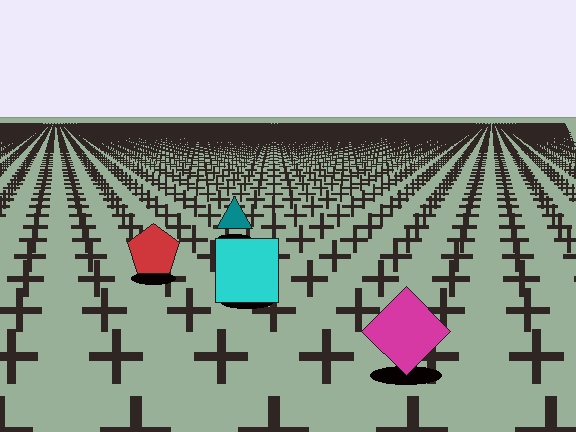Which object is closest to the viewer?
The magenta diamond is closest. The texture marks near it are larger and more spread out.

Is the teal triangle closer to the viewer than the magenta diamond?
No. The magenta diamond is closer — you can tell from the texture gradient: the ground texture is coarser near it.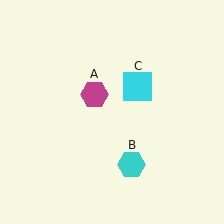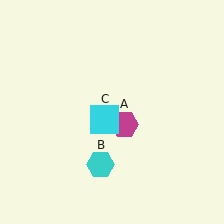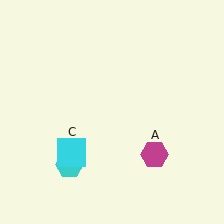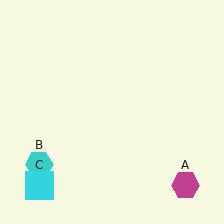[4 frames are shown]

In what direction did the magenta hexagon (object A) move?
The magenta hexagon (object A) moved down and to the right.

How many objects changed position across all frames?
3 objects changed position: magenta hexagon (object A), cyan hexagon (object B), cyan square (object C).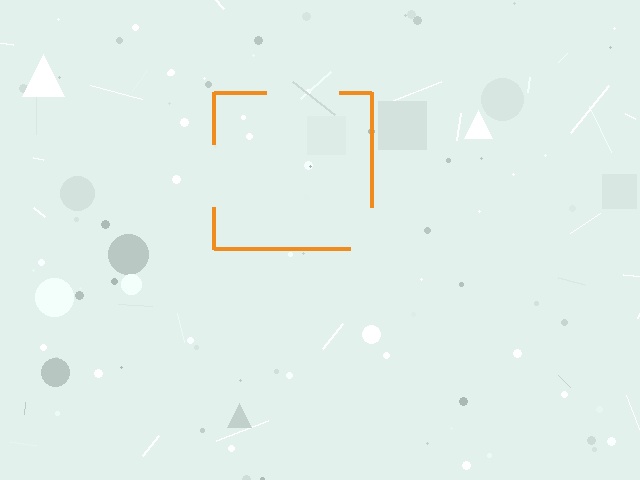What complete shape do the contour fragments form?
The contour fragments form a square.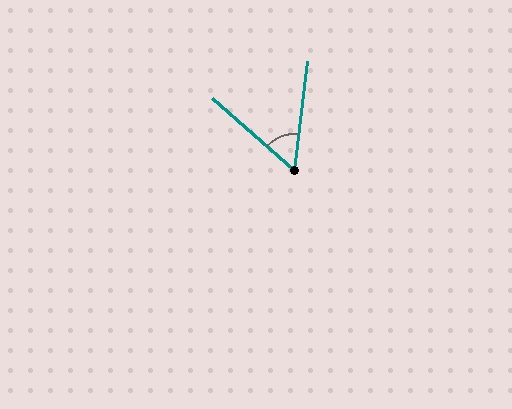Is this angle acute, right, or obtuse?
It is acute.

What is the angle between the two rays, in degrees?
Approximately 55 degrees.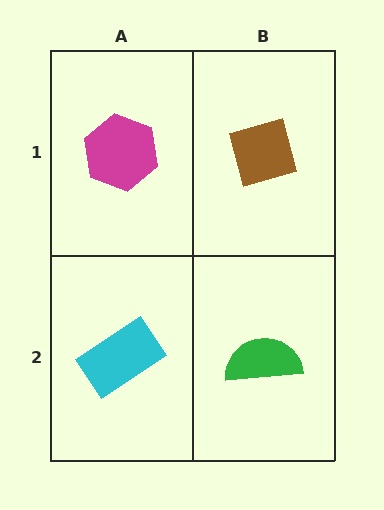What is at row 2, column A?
A cyan rectangle.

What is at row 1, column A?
A magenta hexagon.